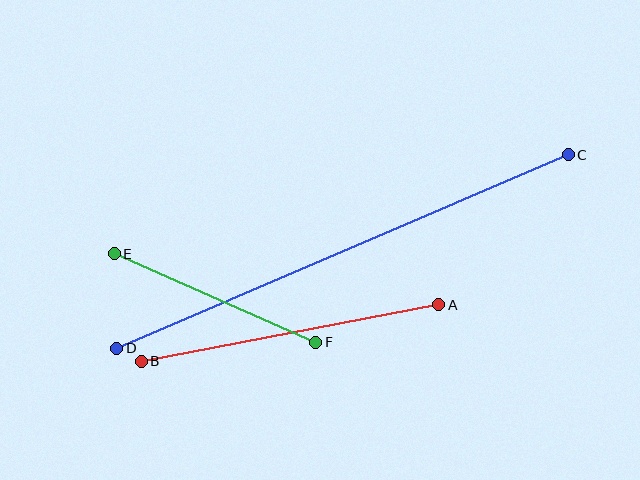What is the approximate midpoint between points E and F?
The midpoint is at approximately (215, 298) pixels.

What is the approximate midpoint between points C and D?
The midpoint is at approximately (343, 252) pixels.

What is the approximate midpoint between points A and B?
The midpoint is at approximately (290, 333) pixels.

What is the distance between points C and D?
The distance is approximately 491 pixels.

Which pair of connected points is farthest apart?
Points C and D are farthest apart.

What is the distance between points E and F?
The distance is approximately 220 pixels.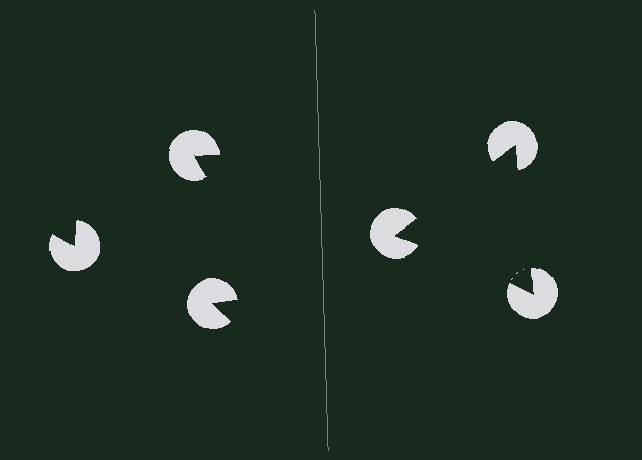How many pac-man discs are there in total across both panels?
6 — 3 on each side.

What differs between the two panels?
The pac-man discs are positioned identically on both sides; only the wedge orientations differ. On the right they align to a triangle; on the left they are misaligned.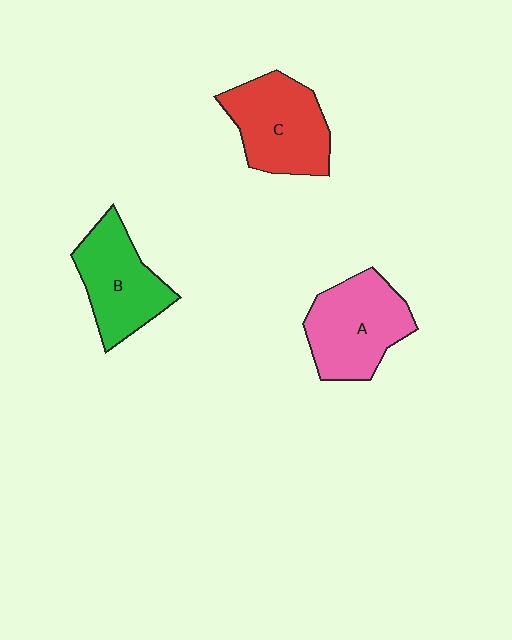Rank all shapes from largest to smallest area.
From largest to smallest: A (pink), C (red), B (green).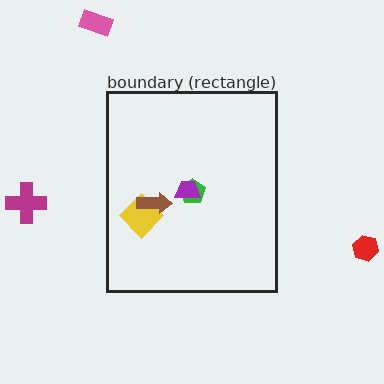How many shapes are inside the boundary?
4 inside, 3 outside.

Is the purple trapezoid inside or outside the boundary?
Inside.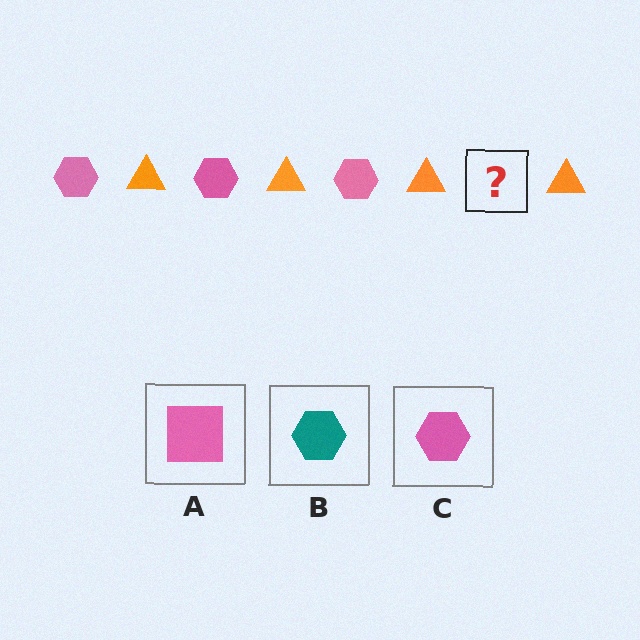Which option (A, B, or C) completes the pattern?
C.